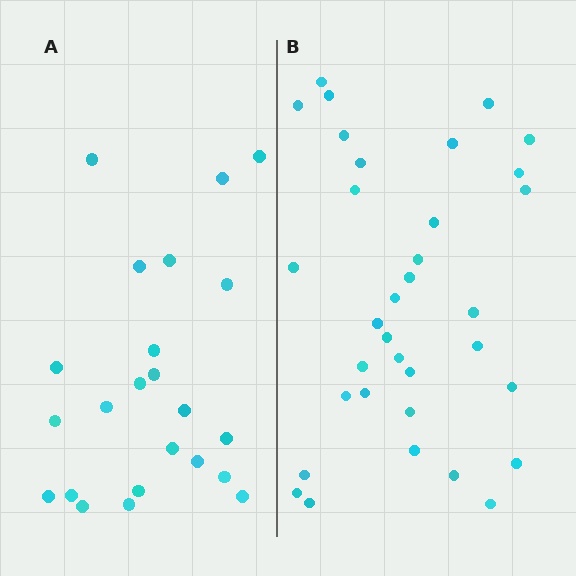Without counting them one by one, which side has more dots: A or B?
Region B (the right region) has more dots.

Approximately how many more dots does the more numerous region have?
Region B has roughly 12 or so more dots than region A.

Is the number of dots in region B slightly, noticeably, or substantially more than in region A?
Region B has substantially more. The ratio is roughly 1.5 to 1.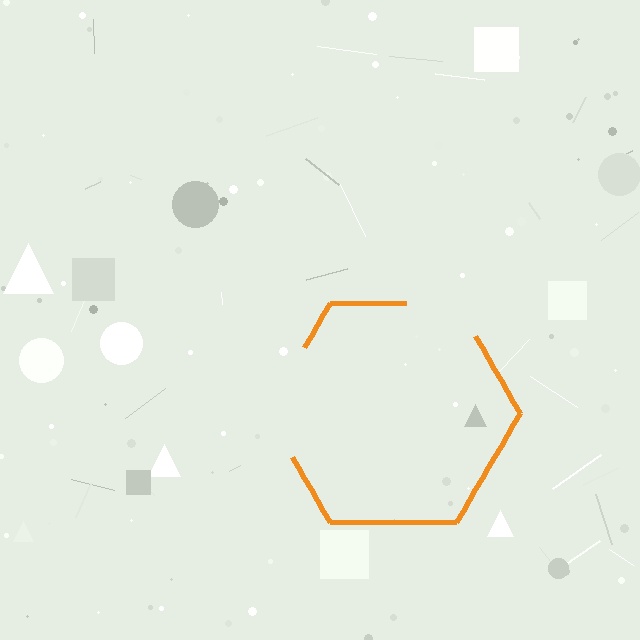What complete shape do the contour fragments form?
The contour fragments form a hexagon.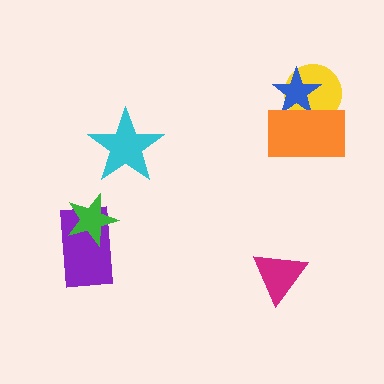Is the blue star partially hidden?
Yes, it is partially covered by another shape.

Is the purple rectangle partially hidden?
Yes, it is partially covered by another shape.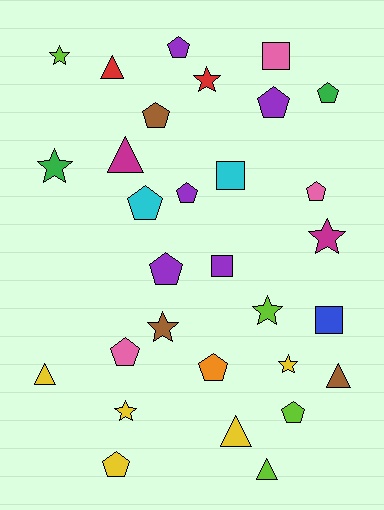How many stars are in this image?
There are 8 stars.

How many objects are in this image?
There are 30 objects.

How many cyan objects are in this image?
There are 2 cyan objects.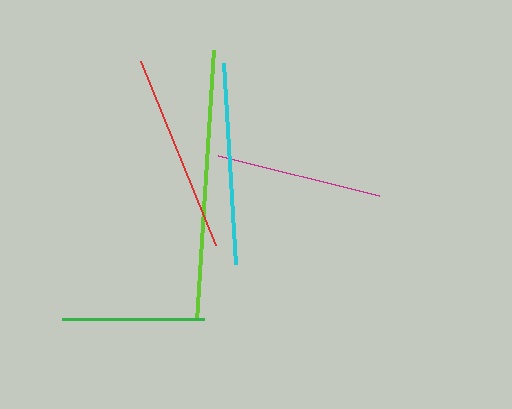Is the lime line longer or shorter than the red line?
The lime line is longer than the red line.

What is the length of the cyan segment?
The cyan segment is approximately 202 pixels long.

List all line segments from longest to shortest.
From longest to shortest: lime, cyan, red, magenta, green.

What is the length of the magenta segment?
The magenta segment is approximately 166 pixels long.